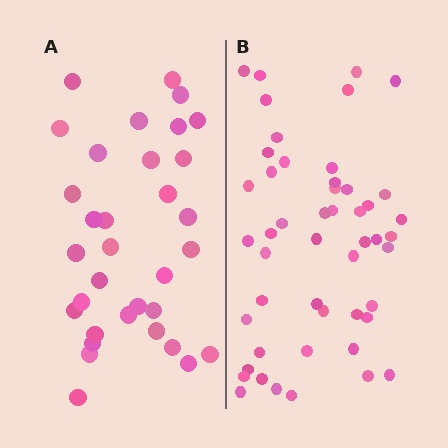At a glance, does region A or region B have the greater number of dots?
Region B (the right region) has more dots.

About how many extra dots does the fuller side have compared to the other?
Region B has approximately 15 more dots than region A.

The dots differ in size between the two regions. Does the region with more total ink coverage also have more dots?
No. Region A has more total ink coverage because its dots are larger, but region B actually contains more individual dots. Total area can be misleading — the number of items is what matters here.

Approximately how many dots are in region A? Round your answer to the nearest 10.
About 30 dots. (The exact count is 33, which rounds to 30.)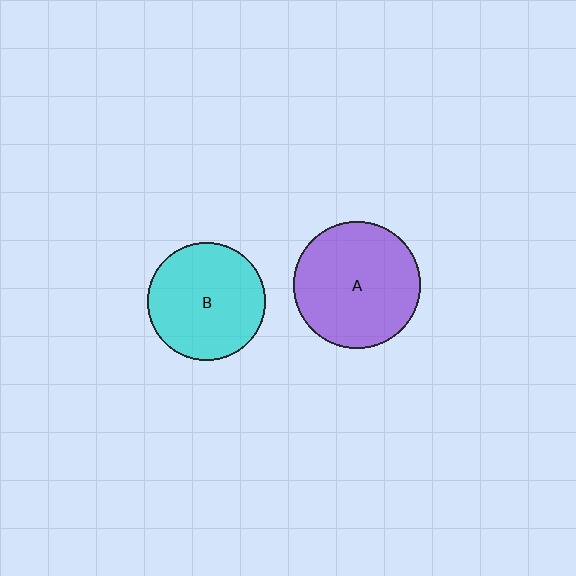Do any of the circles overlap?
No, none of the circles overlap.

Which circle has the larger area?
Circle A (purple).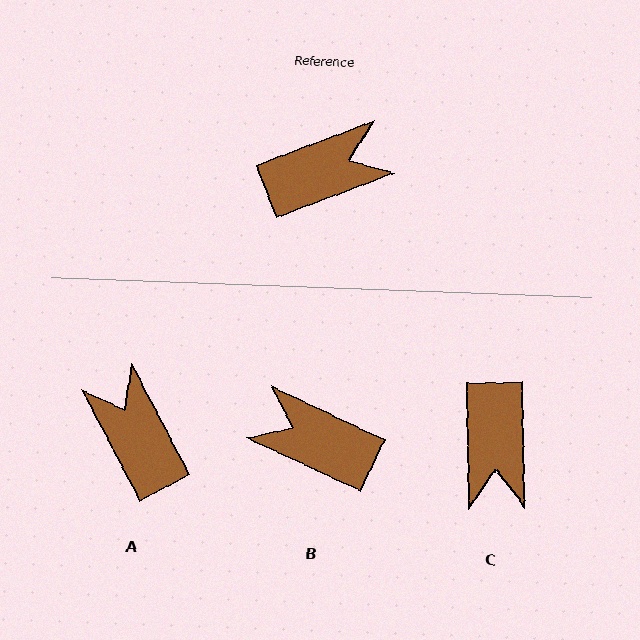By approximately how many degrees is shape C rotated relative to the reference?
Approximately 109 degrees clockwise.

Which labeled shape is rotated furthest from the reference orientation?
B, about 134 degrees away.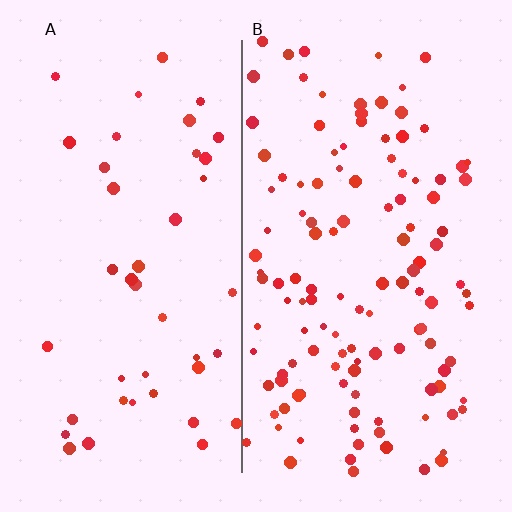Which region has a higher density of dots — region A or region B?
B (the right).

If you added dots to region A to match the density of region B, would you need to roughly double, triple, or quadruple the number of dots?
Approximately triple.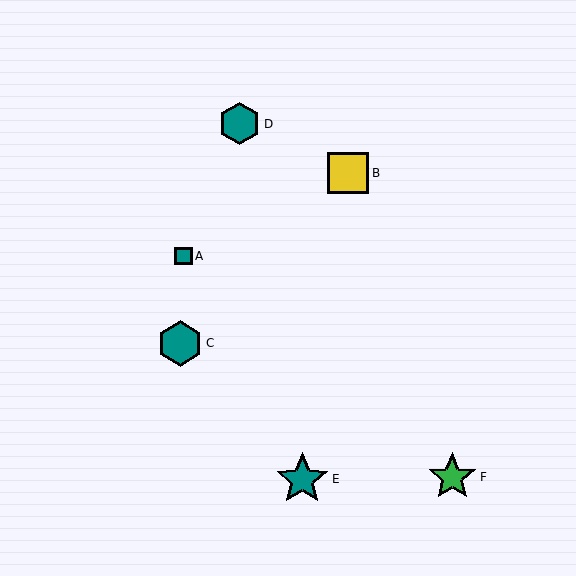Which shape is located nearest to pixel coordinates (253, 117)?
The teal hexagon (labeled D) at (240, 124) is nearest to that location.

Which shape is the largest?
The teal star (labeled E) is the largest.